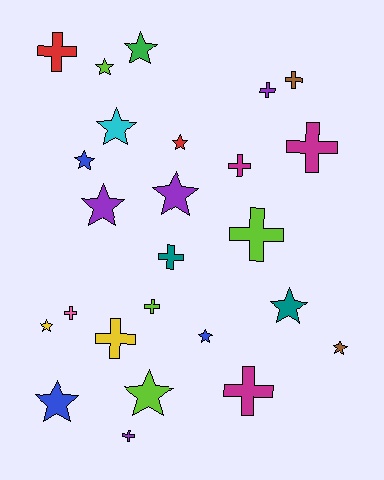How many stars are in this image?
There are 13 stars.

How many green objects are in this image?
There is 1 green object.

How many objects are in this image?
There are 25 objects.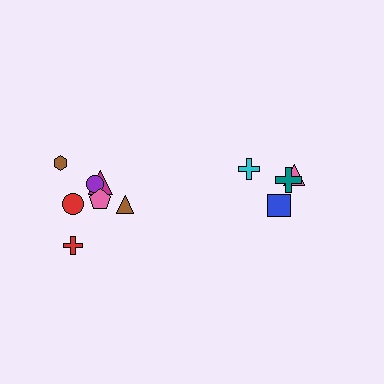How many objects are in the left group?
There are 7 objects.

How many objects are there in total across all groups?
There are 11 objects.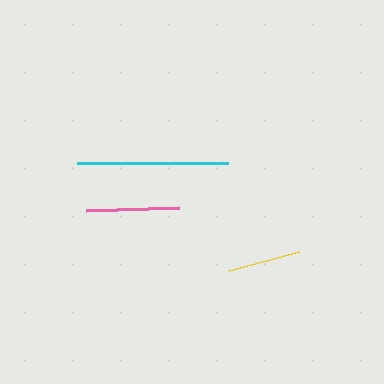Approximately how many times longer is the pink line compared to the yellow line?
The pink line is approximately 1.3 times the length of the yellow line.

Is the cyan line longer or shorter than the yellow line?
The cyan line is longer than the yellow line.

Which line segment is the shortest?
The yellow line is the shortest at approximately 73 pixels.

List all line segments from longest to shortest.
From longest to shortest: cyan, pink, yellow.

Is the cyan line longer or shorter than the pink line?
The cyan line is longer than the pink line.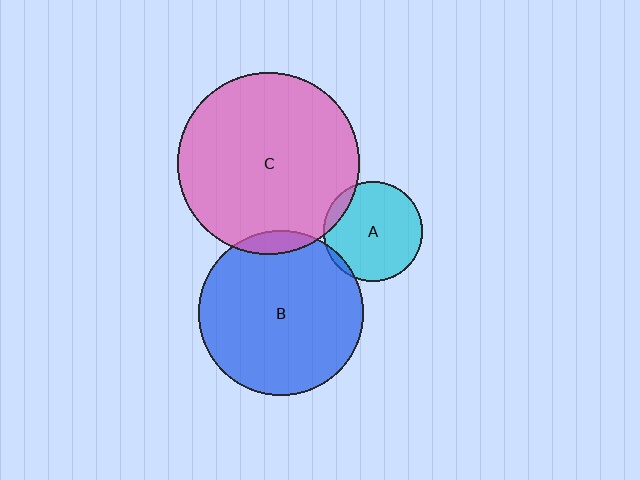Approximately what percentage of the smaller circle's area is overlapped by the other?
Approximately 5%.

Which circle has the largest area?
Circle C (pink).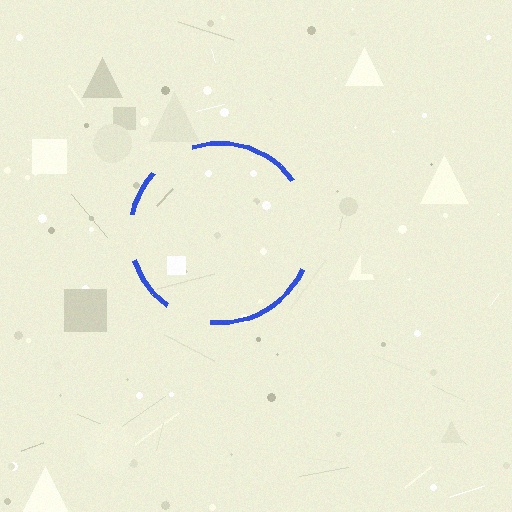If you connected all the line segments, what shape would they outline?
They would outline a circle.